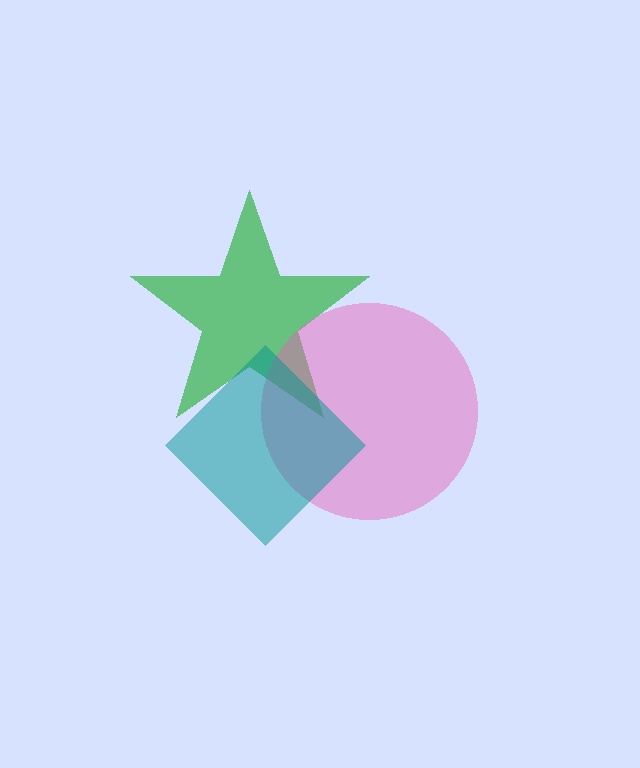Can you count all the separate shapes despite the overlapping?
Yes, there are 3 separate shapes.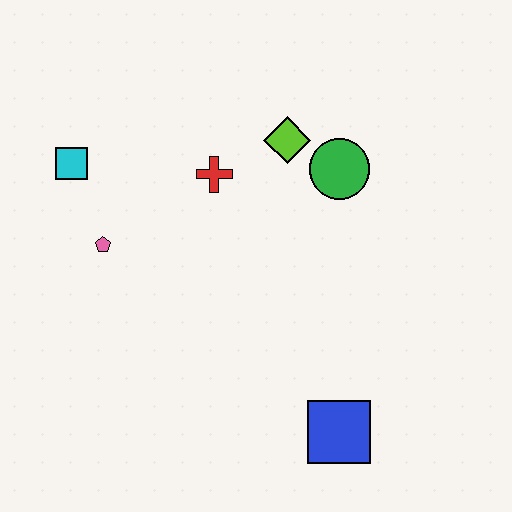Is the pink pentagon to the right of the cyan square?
Yes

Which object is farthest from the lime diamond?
The blue square is farthest from the lime diamond.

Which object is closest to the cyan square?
The pink pentagon is closest to the cyan square.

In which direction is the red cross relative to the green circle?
The red cross is to the left of the green circle.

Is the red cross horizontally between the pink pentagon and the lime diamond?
Yes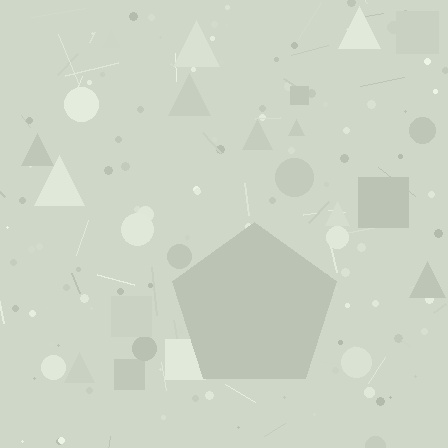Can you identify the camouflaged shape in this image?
The camouflaged shape is a pentagon.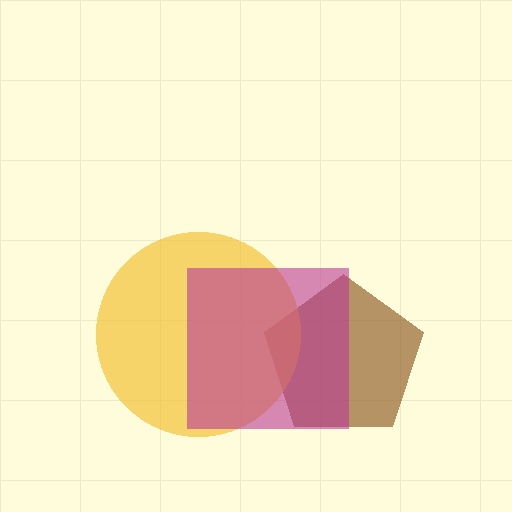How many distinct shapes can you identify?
There are 3 distinct shapes: a brown pentagon, a yellow circle, a magenta square.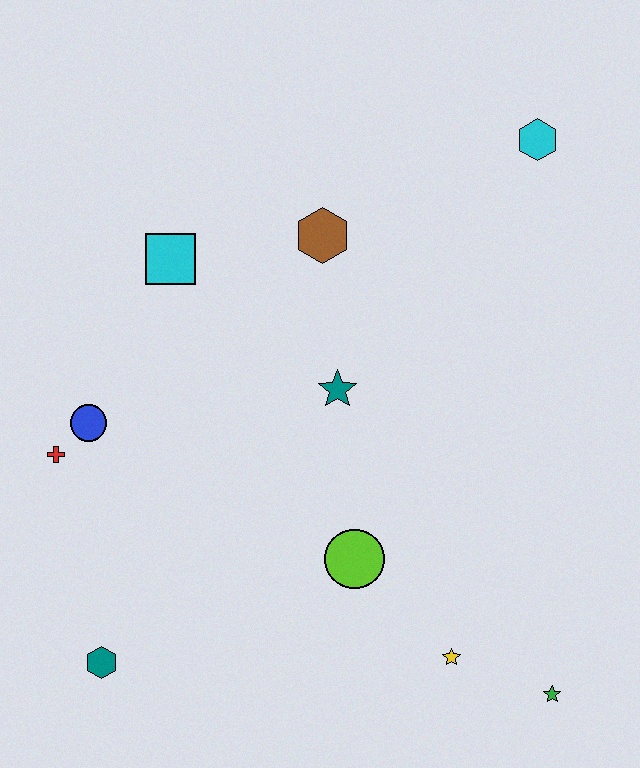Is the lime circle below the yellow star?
No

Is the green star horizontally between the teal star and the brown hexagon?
No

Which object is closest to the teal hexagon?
The red cross is closest to the teal hexagon.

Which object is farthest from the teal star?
The green star is farthest from the teal star.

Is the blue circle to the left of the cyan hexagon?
Yes